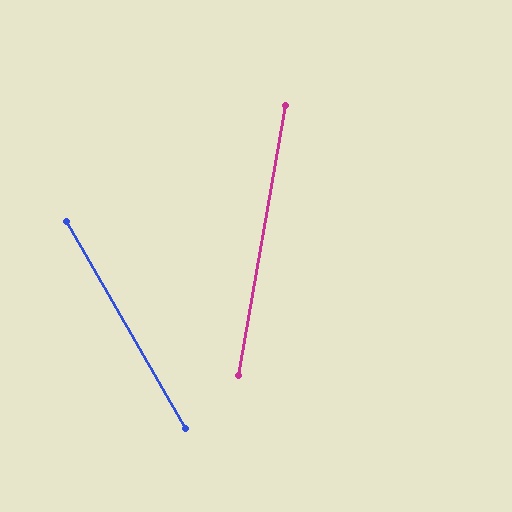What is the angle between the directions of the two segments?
Approximately 40 degrees.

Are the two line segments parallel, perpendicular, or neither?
Neither parallel nor perpendicular — they differ by about 40°.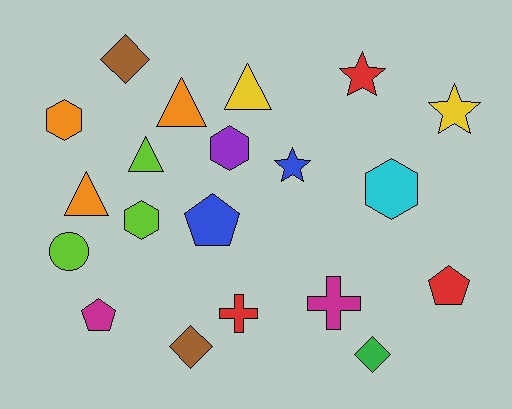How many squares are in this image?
There are no squares.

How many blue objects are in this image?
There are 2 blue objects.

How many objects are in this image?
There are 20 objects.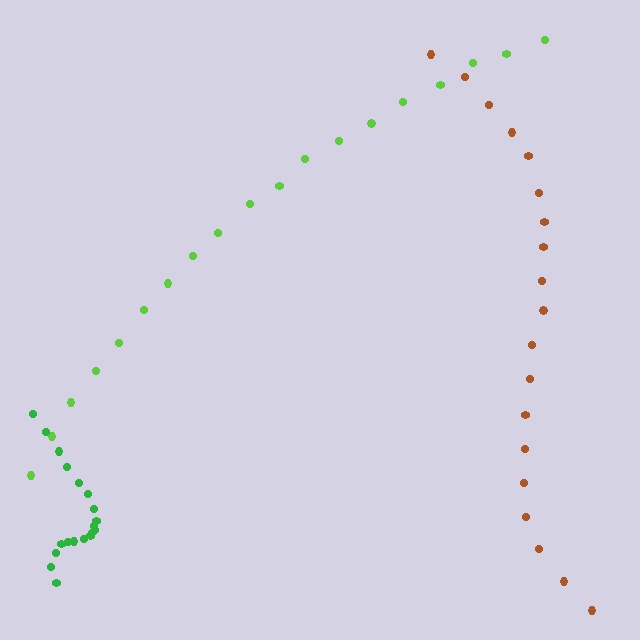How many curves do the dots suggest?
There are 3 distinct paths.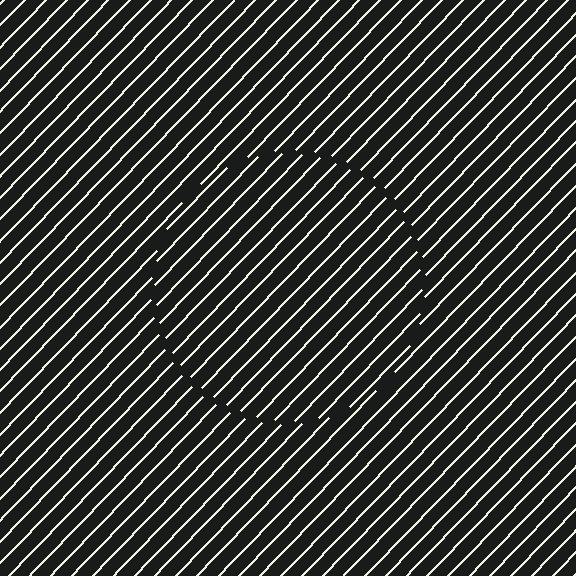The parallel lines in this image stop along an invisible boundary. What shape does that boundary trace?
An illusory circle. The interior of the shape contains the same grating, shifted by half a period — the contour is defined by the phase discontinuity where line-ends from the inner and outer gratings abut.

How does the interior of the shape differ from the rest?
The interior of the shape contains the same grating, shifted by half a period — the contour is defined by the phase discontinuity where line-ends from the inner and outer gratings abut.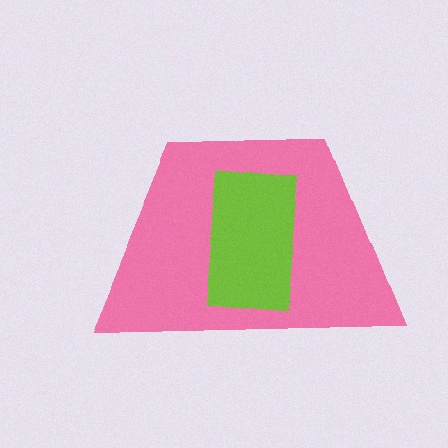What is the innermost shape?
The lime rectangle.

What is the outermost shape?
The pink trapezoid.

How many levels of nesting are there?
2.